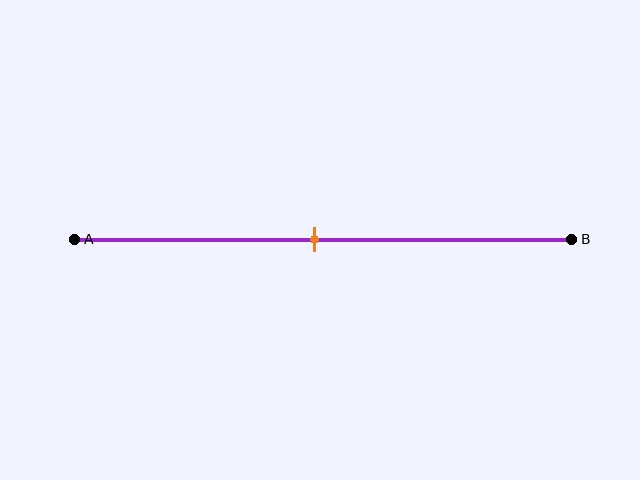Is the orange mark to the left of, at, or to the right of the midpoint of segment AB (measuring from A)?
The orange mark is approximately at the midpoint of segment AB.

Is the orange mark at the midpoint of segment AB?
Yes, the mark is approximately at the midpoint.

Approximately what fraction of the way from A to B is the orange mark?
The orange mark is approximately 50% of the way from A to B.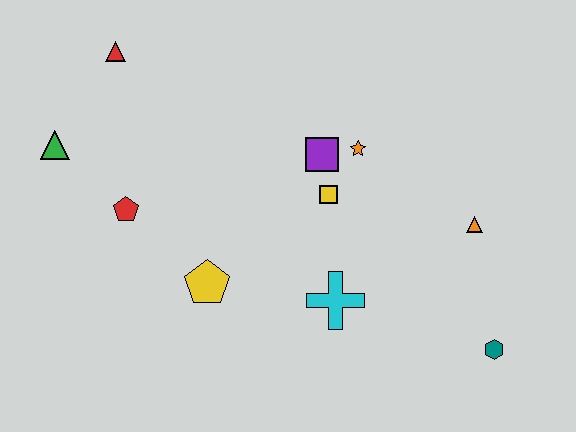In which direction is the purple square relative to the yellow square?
The purple square is above the yellow square.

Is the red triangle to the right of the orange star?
No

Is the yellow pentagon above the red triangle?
No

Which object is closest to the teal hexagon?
The orange triangle is closest to the teal hexagon.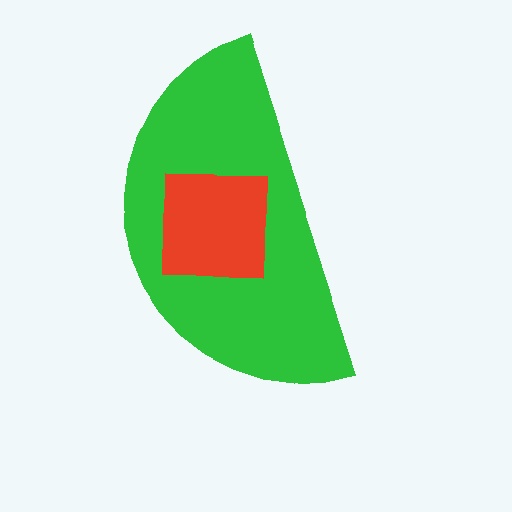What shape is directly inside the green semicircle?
The red square.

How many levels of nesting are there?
2.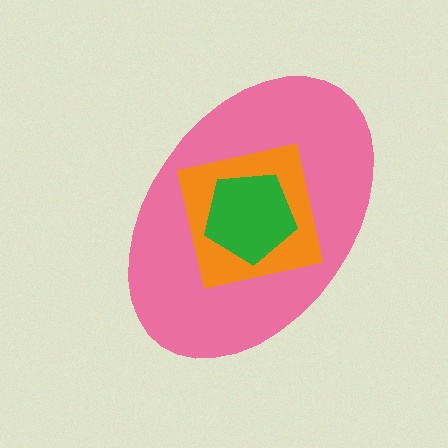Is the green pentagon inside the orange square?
Yes.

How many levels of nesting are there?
3.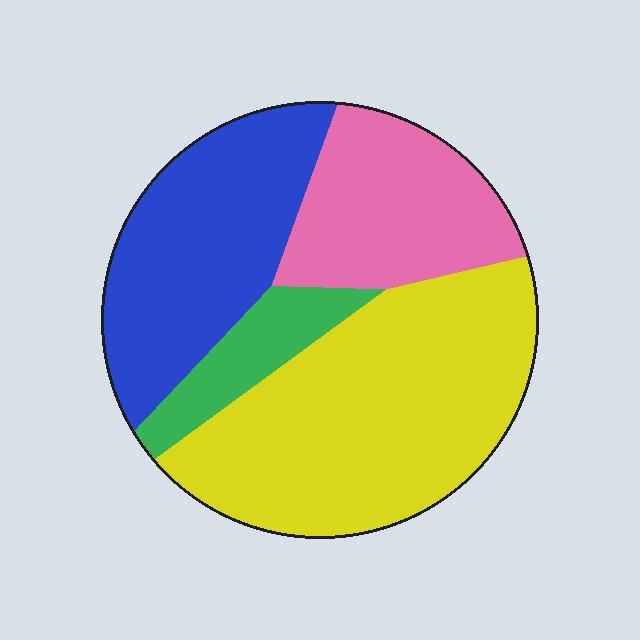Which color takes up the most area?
Yellow, at roughly 45%.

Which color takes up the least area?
Green, at roughly 10%.